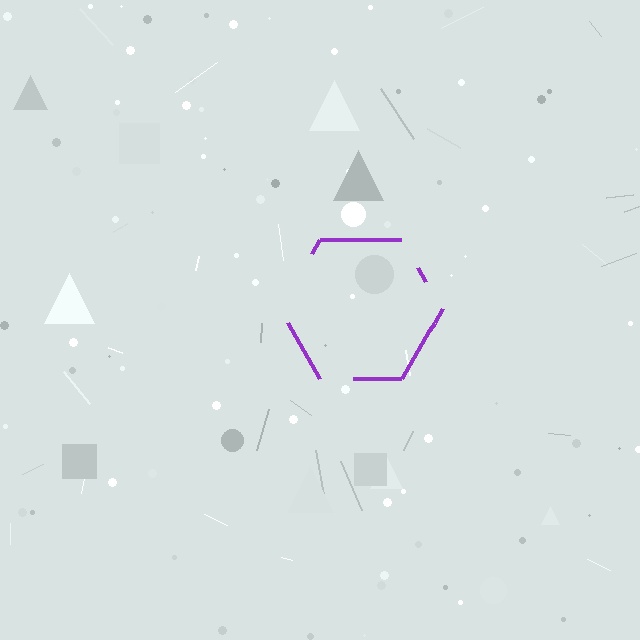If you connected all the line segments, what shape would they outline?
They would outline a hexagon.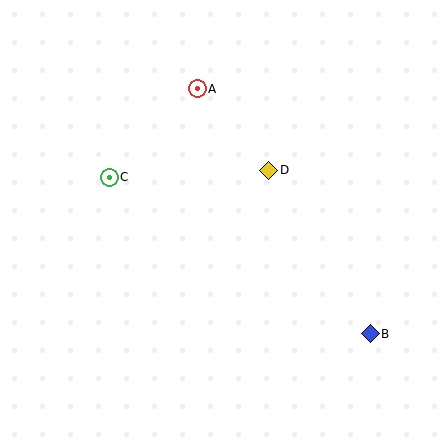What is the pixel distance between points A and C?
The distance between A and C is 125 pixels.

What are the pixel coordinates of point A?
Point A is at (197, 89).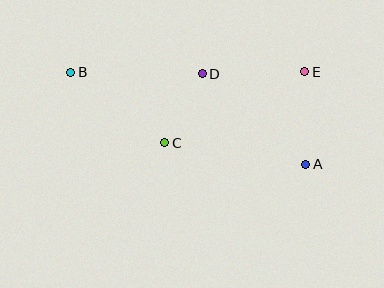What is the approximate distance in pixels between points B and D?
The distance between B and D is approximately 132 pixels.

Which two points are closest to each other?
Points C and D are closest to each other.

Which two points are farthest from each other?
Points A and B are farthest from each other.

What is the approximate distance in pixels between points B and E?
The distance between B and E is approximately 234 pixels.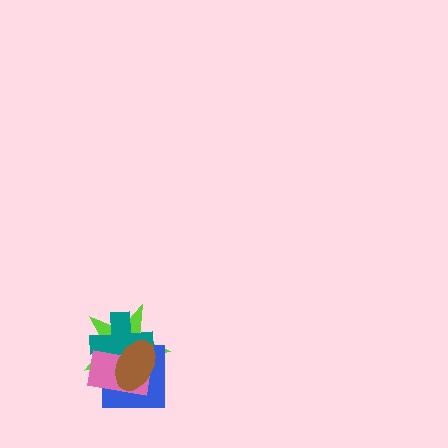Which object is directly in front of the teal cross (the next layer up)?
The pink rectangle is directly in front of the teal cross.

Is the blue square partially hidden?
Yes, it is partially covered by another shape.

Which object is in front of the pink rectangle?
The brown ellipse is in front of the pink rectangle.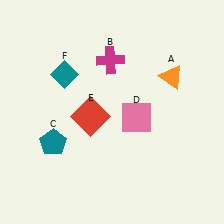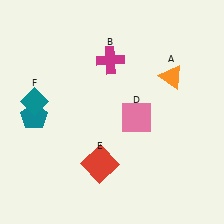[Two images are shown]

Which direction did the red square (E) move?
The red square (E) moved down.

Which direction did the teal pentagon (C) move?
The teal pentagon (C) moved up.